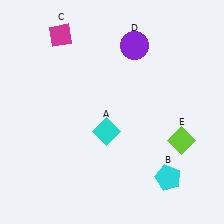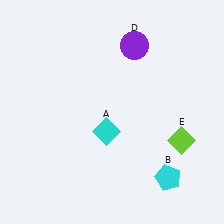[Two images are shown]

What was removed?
The magenta diamond (C) was removed in Image 2.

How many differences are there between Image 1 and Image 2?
There is 1 difference between the two images.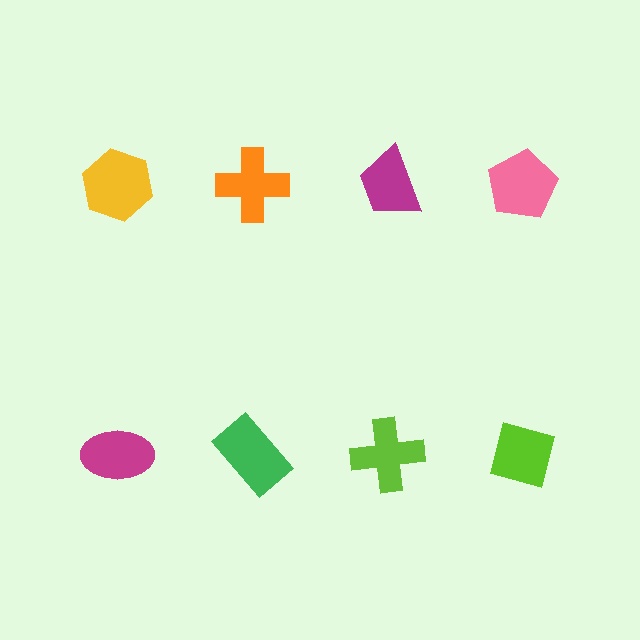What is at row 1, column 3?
A magenta trapezoid.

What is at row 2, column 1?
A magenta ellipse.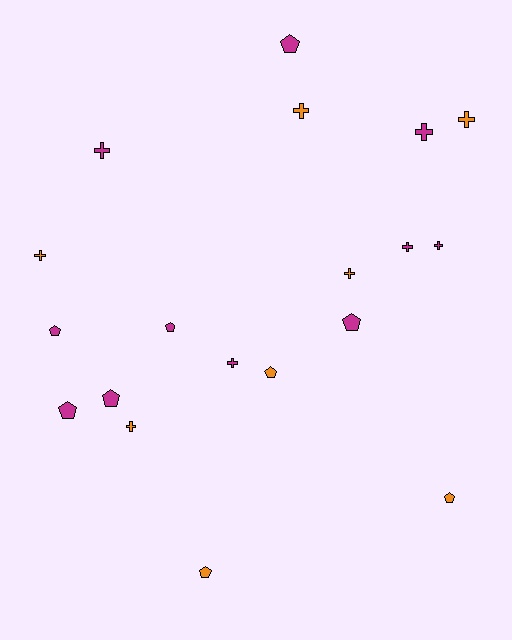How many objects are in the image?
There are 19 objects.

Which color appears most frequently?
Magenta, with 11 objects.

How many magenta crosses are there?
There are 5 magenta crosses.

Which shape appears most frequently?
Cross, with 10 objects.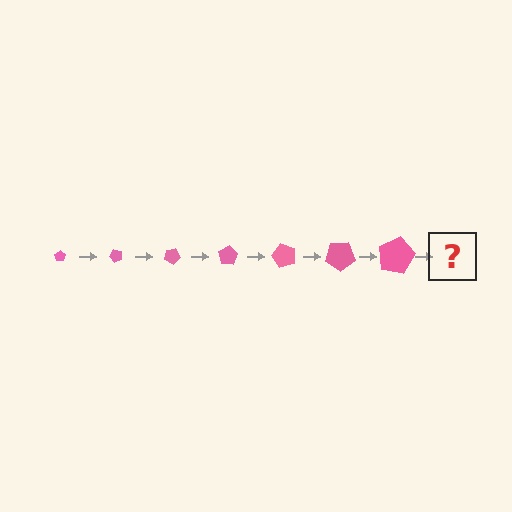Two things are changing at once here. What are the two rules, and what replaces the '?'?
The two rules are that the pentagon grows larger each step and it rotates 50 degrees each step. The '?' should be a pentagon, larger than the previous one and rotated 350 degrees from the start.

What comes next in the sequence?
The next element should be a pentagon, larger than the previous one and rotated 350 degrees from the start.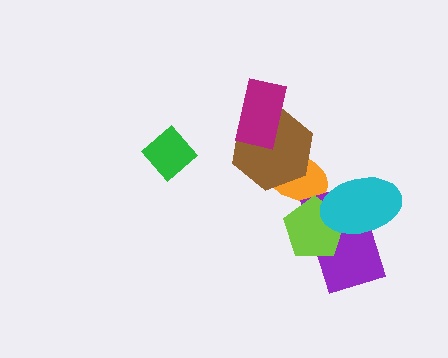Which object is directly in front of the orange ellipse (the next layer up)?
The lime pentagon is directly in front of the orange ellipse.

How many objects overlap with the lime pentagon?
3 objects overlap with the lime pentagon.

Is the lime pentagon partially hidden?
Yes, it is partially covered by another shape.